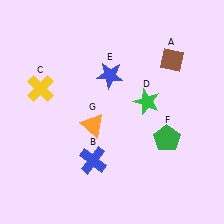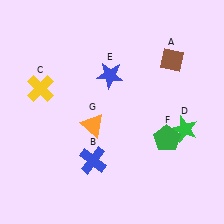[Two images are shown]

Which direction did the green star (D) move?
The green star (D) moved right.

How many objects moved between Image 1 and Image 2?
1 object moved between the two images.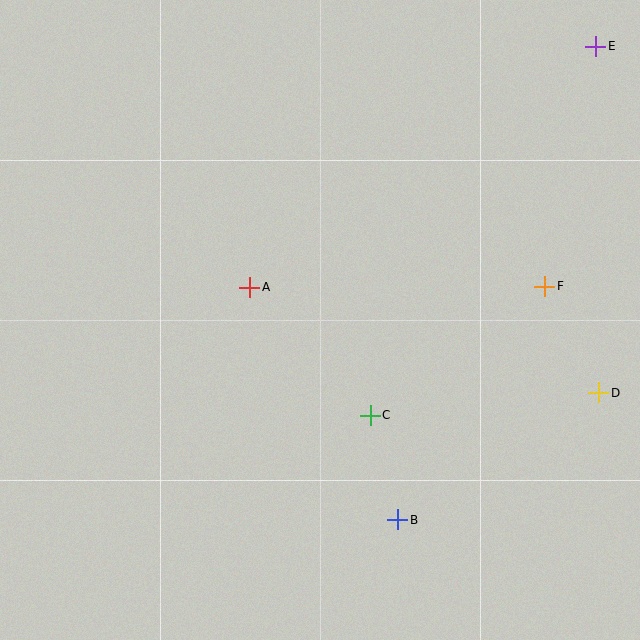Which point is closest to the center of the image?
Point A at (250, 287) is closest to the center.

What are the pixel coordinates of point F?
Point F is at (545, 286).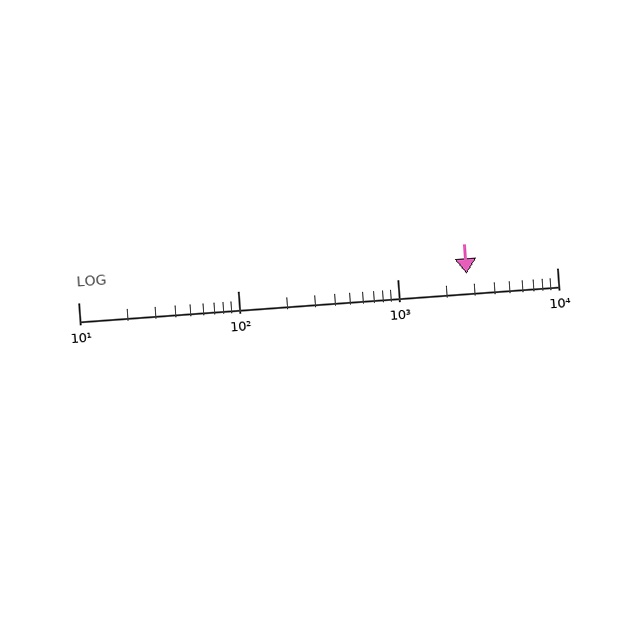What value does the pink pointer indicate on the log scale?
The pointer indicates approximately 2700.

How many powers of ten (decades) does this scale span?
The scale spans 3 decades, from 10 to 10000.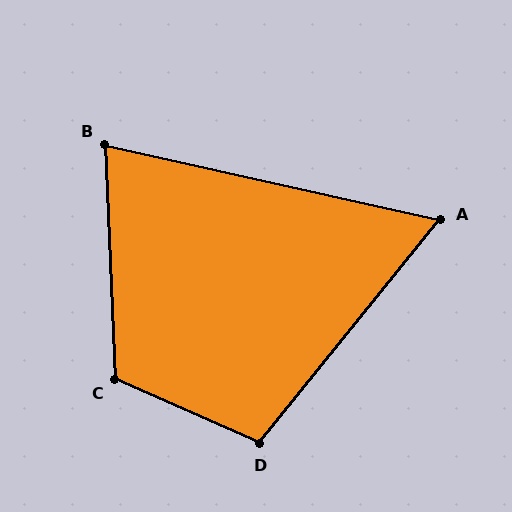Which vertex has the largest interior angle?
C, at approximately 116 degrees.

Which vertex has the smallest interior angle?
A, at approximately 64 degrees.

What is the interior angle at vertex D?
Approximately 105 degrees (obtuse).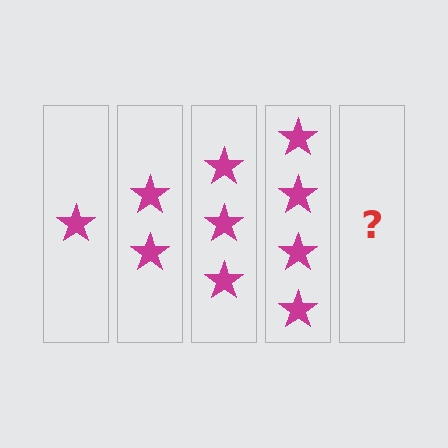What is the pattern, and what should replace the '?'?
The pattern is that each step adds one more star. The '?' should be 5 stars.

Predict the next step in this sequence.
The next step is 5 stars.